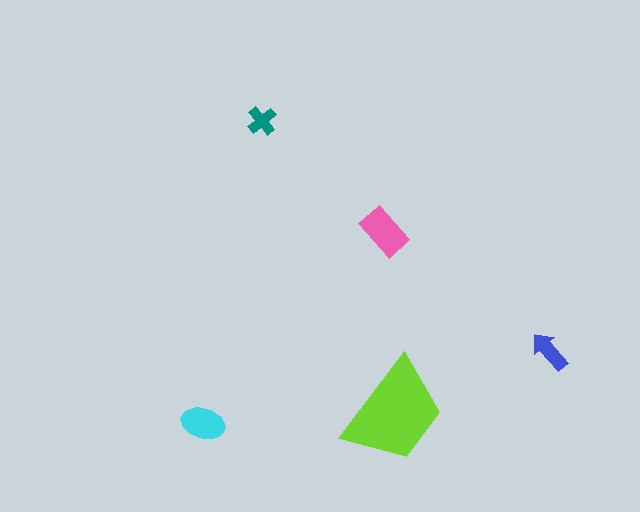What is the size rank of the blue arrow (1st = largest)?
4th.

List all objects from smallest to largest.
The teal cross, the blue arrow, the cyan ellipse, the pink rectangle, the lime trapezoid.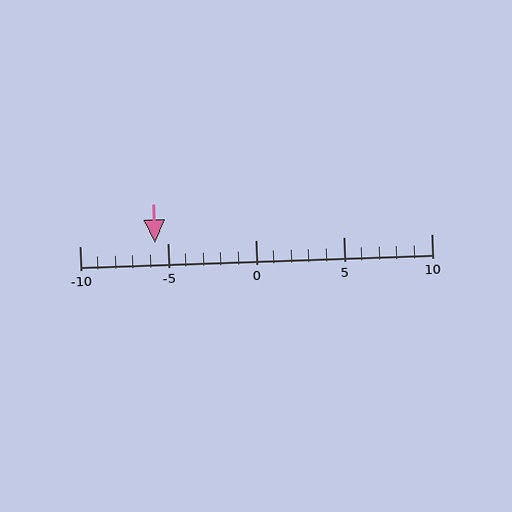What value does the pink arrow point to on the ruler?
The pink arrow points to approximately -6.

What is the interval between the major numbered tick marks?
The major tick marks are spaced 5 units apart.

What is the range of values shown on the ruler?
The ruler shows values from -10 to 10.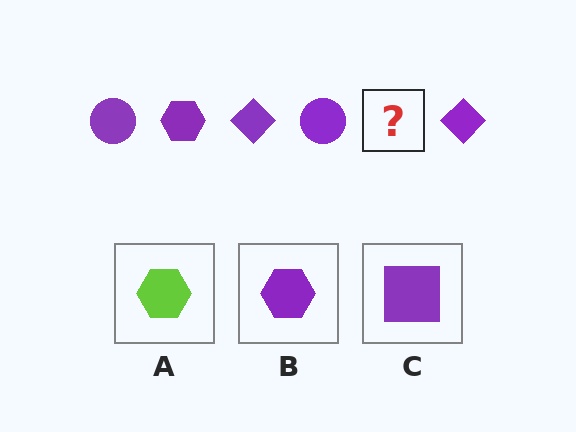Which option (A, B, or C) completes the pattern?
B.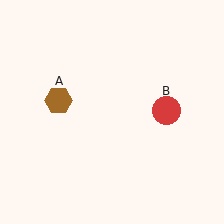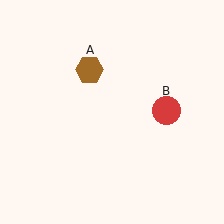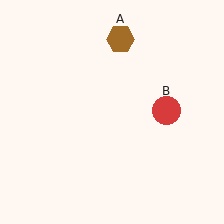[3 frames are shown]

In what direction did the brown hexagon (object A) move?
The brown hexagon (object A) moved up and to the right.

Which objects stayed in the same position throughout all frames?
Red circle (object B) remained stationary.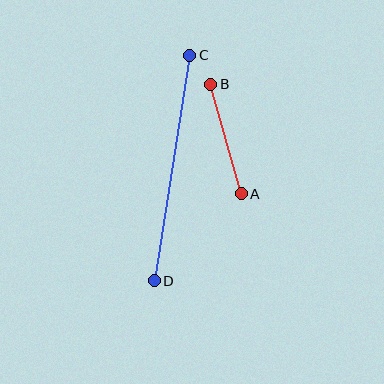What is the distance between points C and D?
The distance is approximately 228 pixels.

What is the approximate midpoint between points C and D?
The midpoint is at approximately (172, 168) pixels.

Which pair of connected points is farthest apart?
Points C and D are farthest apart.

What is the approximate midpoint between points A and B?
The midpoint is at approximately (226, 139) pixels.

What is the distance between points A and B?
The distance is approximately 114 pixels.